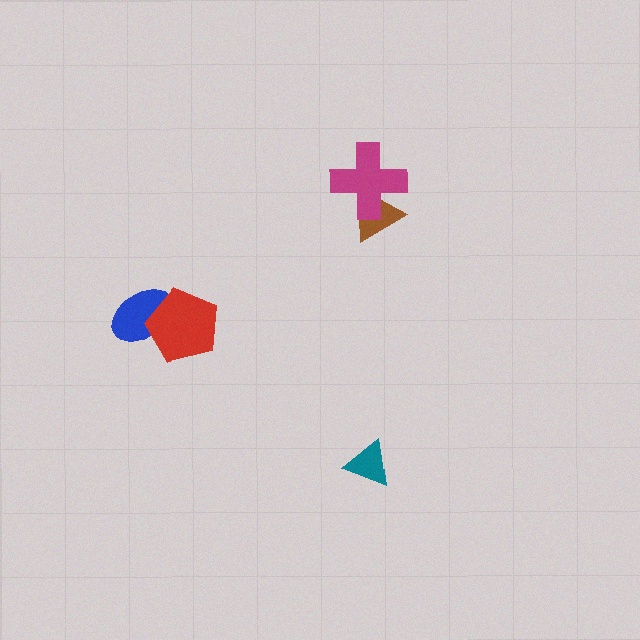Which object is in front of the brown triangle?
The magenta cross is in front of the brown triangle.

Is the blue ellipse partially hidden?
Yes, it is partially covered by another shape.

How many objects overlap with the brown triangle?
1 object overlaps with the brown triangle.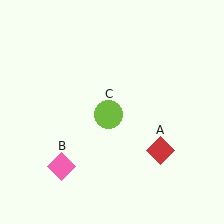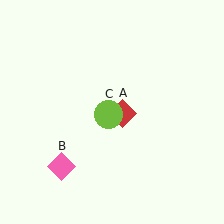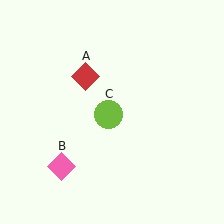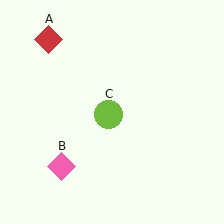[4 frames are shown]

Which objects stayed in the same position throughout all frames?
Pink diamond (object B) and lime circle (object C) remained stationary.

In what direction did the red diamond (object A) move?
The red diamond (object A) moved up and to the left.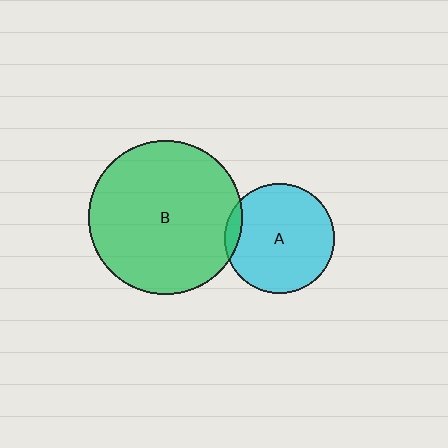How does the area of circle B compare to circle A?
Approximately 2.0 times.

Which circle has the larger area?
Circle B (green).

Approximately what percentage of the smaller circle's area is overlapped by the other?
Approximately 5%.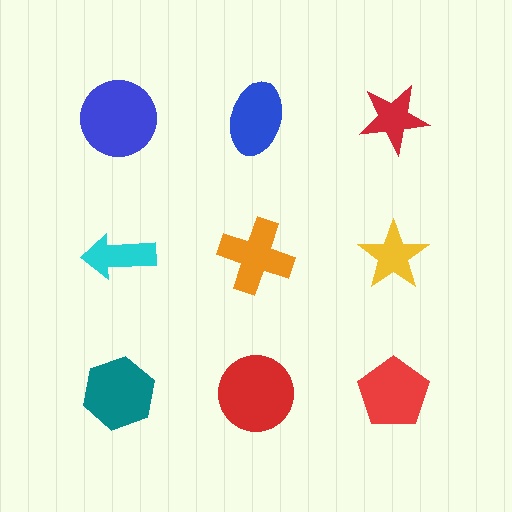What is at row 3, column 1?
A teal hexagon.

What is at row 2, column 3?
A yellow star.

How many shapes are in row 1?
3 shapes.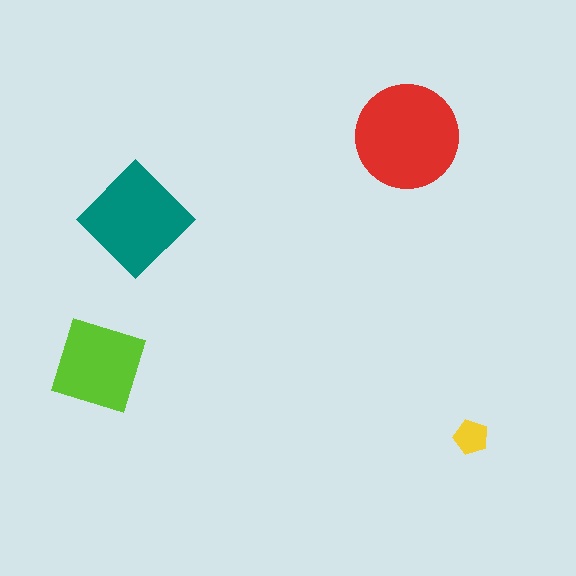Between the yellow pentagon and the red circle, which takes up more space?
The red circle.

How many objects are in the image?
There are 4 objects in the image.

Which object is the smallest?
The yellow pentagon.